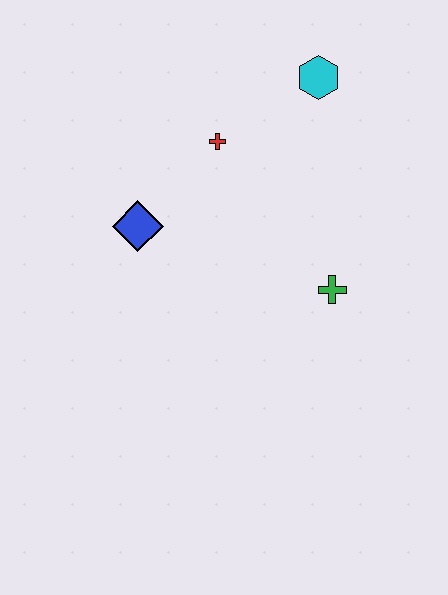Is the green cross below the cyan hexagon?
Yes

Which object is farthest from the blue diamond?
The cyan hexagon is farthest from the blue diamond.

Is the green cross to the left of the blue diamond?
No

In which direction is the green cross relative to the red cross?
The green cross is below the red cross.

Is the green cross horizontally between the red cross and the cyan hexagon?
No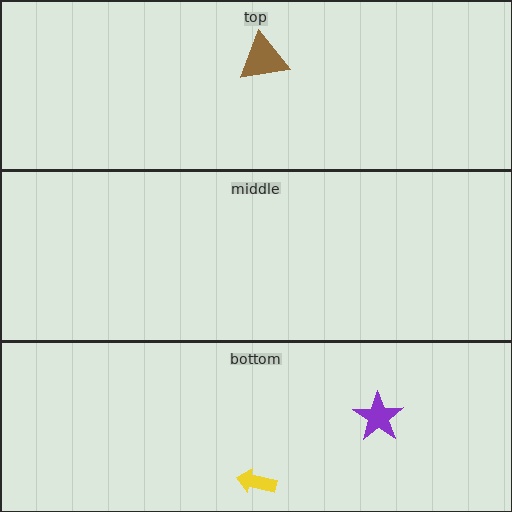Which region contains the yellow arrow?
The bottom region.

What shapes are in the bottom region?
The purple star, the yellow arrow.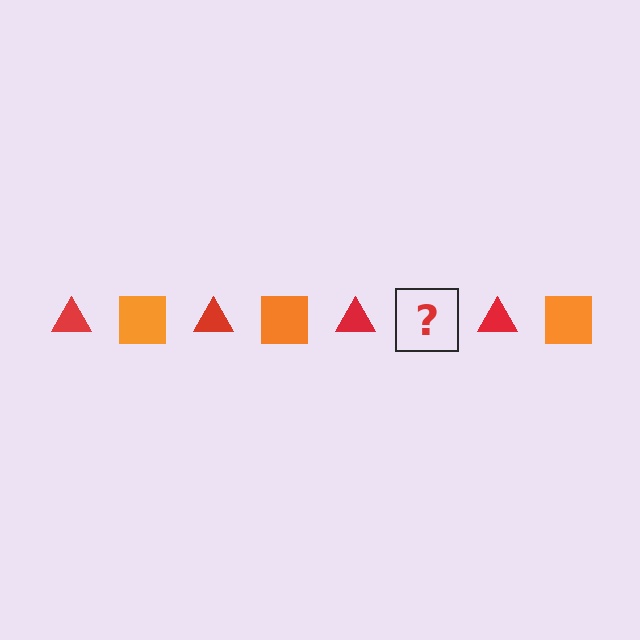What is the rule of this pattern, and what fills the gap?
The rule is that the pattern alternates between red triangle and orange square. The gap should be filled with an orange square.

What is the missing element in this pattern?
The missing element is an orange square.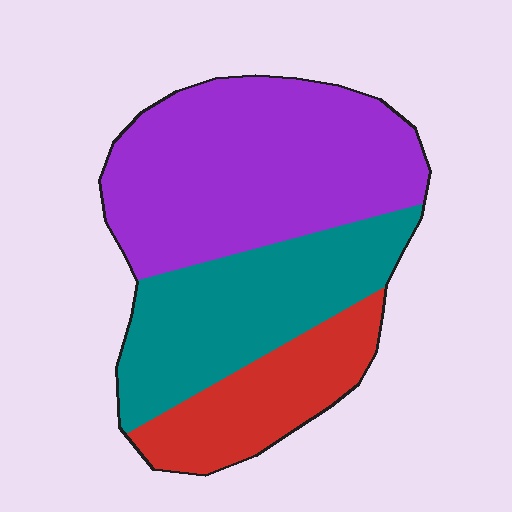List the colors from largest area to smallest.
From largest to smallest: purple, teal, red.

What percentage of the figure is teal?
Teal takes up about one third (1/3) of the figure.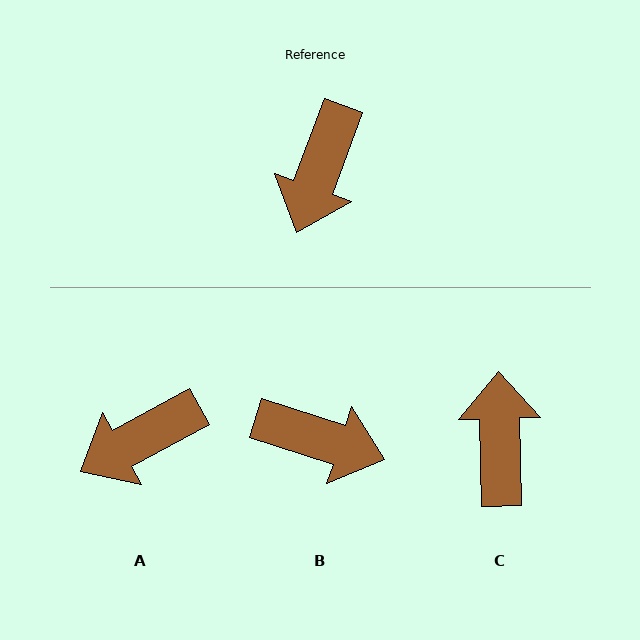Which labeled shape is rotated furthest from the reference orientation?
C, about 158 degrees away.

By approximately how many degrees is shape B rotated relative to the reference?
Approximately 92 degrees counter-clockwise.